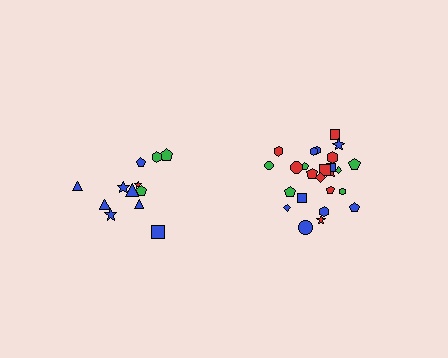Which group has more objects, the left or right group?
The right group.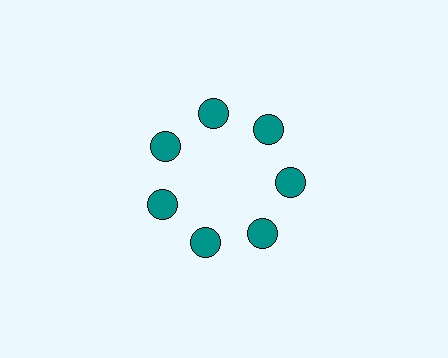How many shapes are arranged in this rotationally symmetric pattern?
There are 7 shapes, arranged in 7 groups of 1.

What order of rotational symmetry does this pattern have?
This pattern has 7-fold rotational symmetry.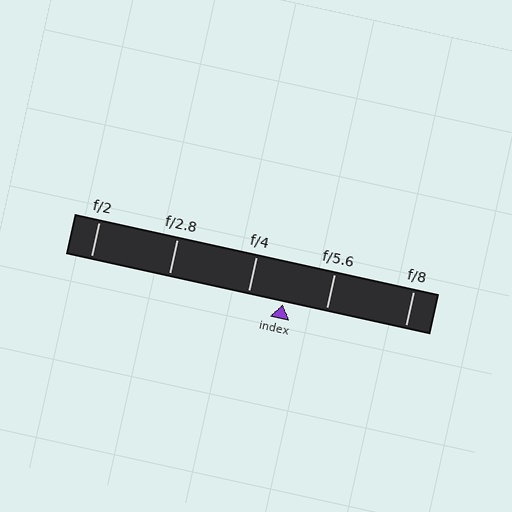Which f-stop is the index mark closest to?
The index mark is closest to f/4.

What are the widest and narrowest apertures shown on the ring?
The widest aperture shown is f/2 and the narrowest is f/8.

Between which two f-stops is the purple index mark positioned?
The index mark is between f/4 and f/5.6.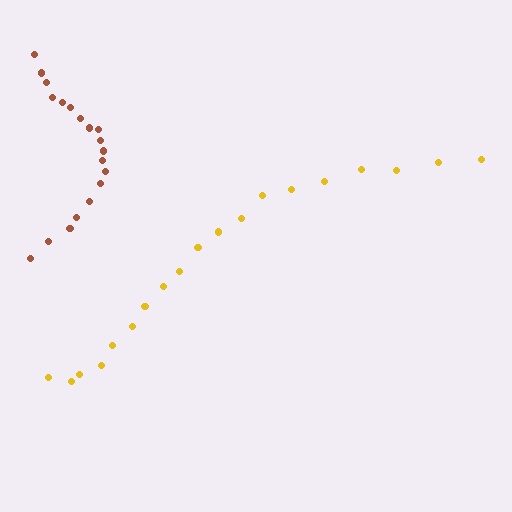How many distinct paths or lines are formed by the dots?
There are 2 distinct paths.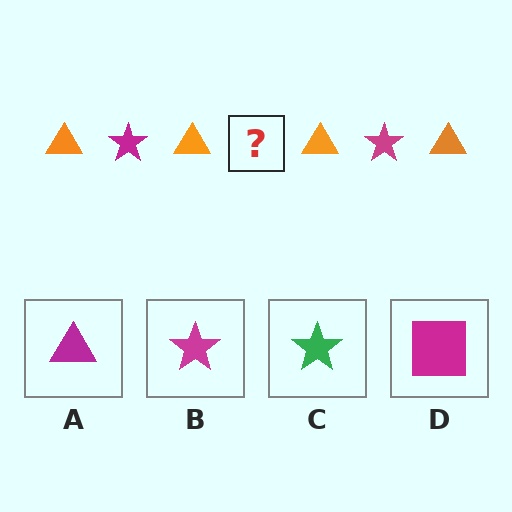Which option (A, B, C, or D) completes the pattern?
B.